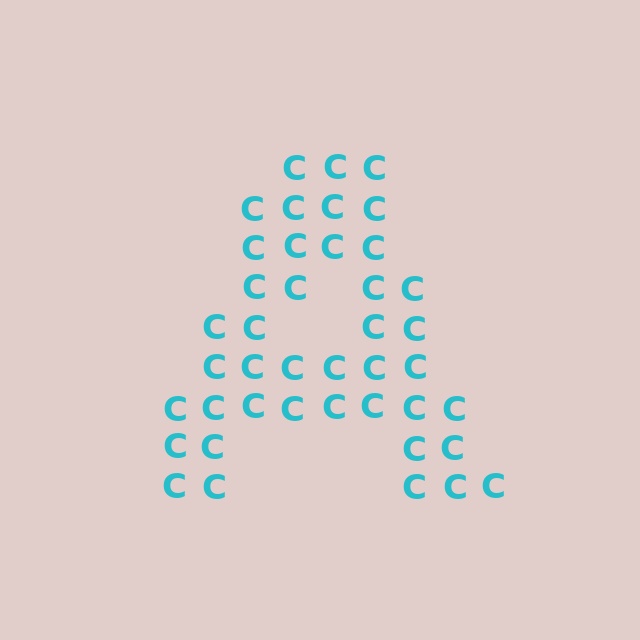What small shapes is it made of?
It is made of small letter C's.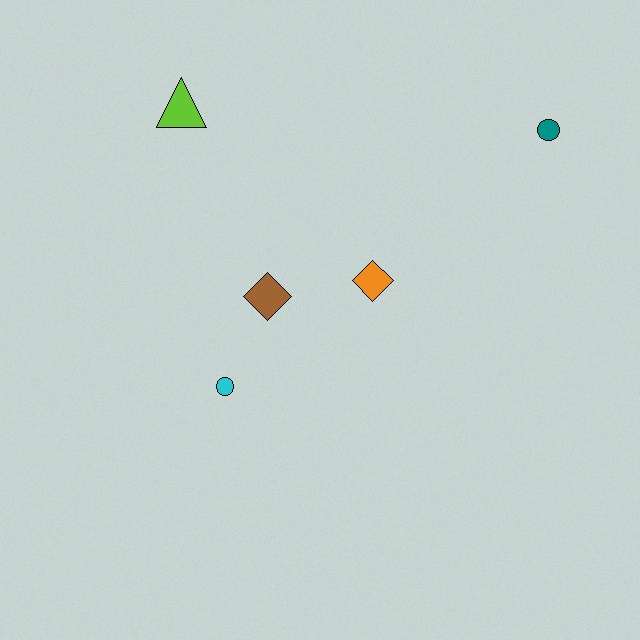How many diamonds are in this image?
There are 2 diamonds.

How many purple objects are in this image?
There are no purple objects.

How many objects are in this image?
There are 5 objects.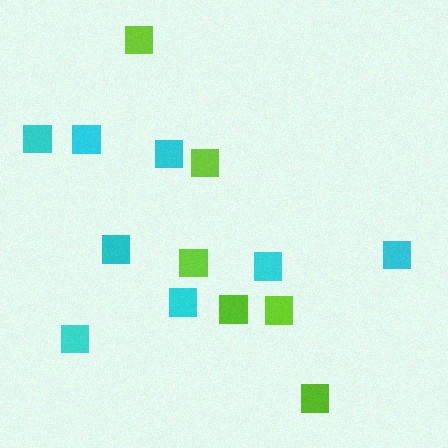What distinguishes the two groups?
There are 2 groups: one group of cyan squares (8) and one group of lime squares (6).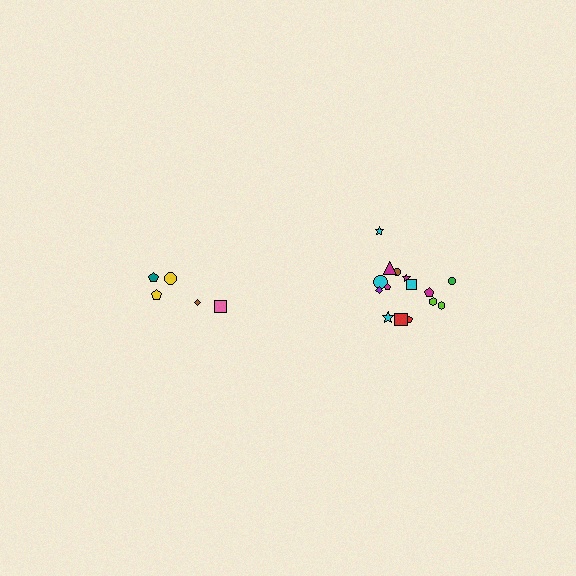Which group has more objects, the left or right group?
The right group.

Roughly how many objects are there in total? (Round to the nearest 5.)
Roughly 20 objects in total.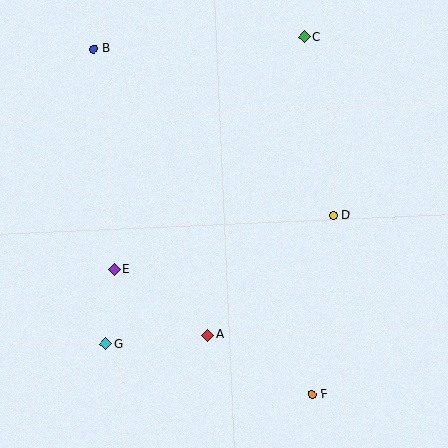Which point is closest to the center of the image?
Point D at (333, 216) is closest to the center.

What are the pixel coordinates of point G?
Point G is at (106, 344).